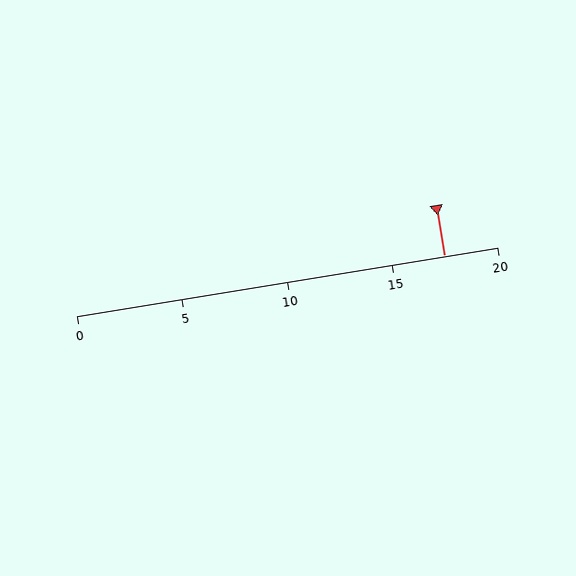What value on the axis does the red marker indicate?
The marker indicates approximately 17.5.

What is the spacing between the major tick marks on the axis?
The major ticks are spaced 5 apart.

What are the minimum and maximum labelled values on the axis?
The axis runs from 0 to 20.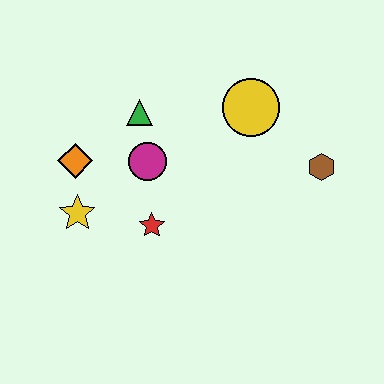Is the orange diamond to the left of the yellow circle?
Yes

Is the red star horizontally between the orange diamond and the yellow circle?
Yes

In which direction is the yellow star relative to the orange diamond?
The yellow star is below the orange diamond.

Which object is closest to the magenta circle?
The green triangle is closest to the magenta circle.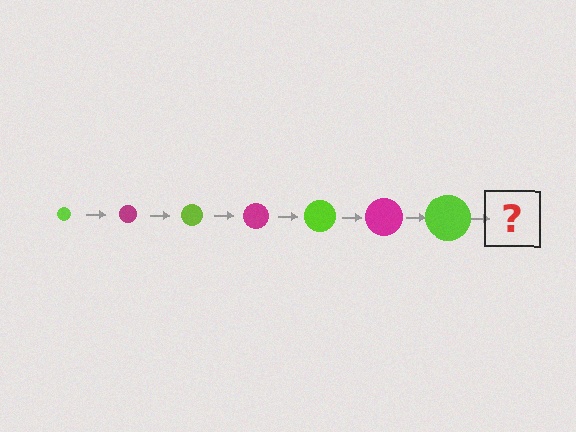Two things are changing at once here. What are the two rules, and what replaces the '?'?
The two rules are that the circle grows larger each step and the color cycles through lime and magenta. The '?' should be a magenta circle, larger than the previous one.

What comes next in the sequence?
The next element should be a magenta circle, larger than the previous one.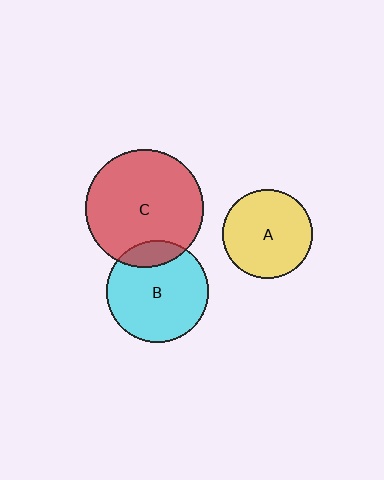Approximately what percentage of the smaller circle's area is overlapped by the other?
Approximately 15%.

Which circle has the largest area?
Circle C (red).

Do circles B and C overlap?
Yes.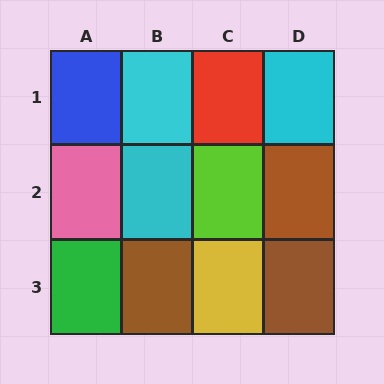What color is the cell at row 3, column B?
Brown.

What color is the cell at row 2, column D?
Brown.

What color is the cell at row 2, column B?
Cyan.